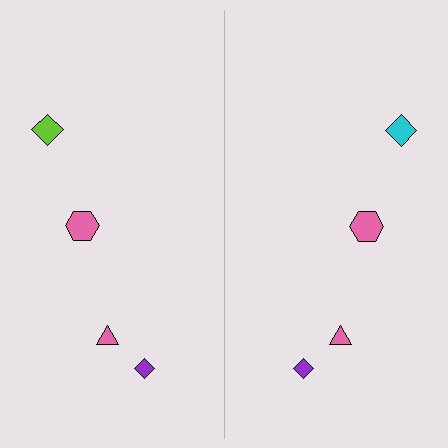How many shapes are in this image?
There are 8 shapes in this image.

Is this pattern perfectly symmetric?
No, the pattern is not perfectly symmetric. The cyan diamond on the right side breaks the symmetry — its mirror counterpart is lime.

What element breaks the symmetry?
The cyan diamond on the right side breaks the symmetry — its mirror counterpart is lime.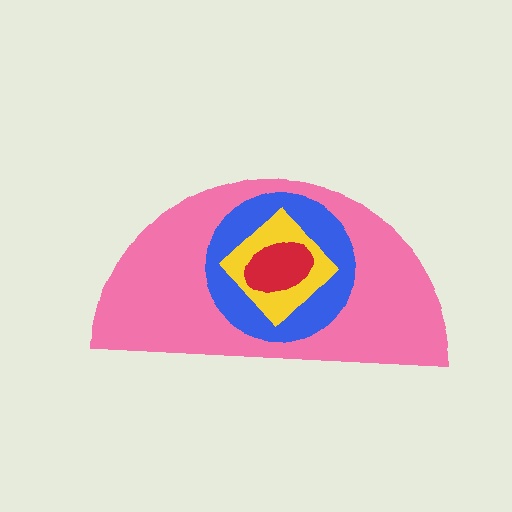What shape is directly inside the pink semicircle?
The blue circle.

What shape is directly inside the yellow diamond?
The red ellipse.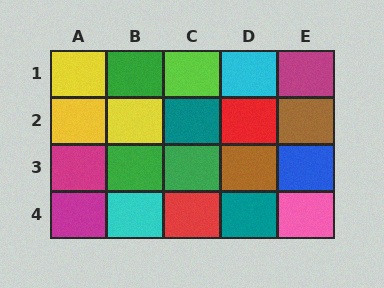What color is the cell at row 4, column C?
Red.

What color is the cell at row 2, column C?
Teal.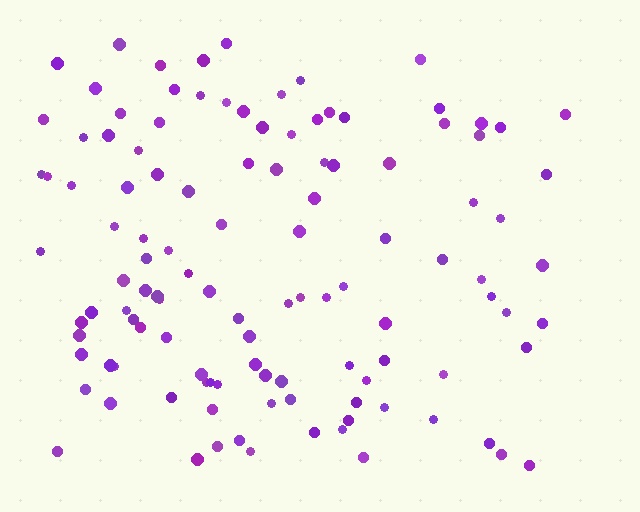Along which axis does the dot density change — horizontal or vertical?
Horizontal.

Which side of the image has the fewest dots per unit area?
The right.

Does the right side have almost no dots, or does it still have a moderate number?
Still a moderate number, just noticeably fewer than the left.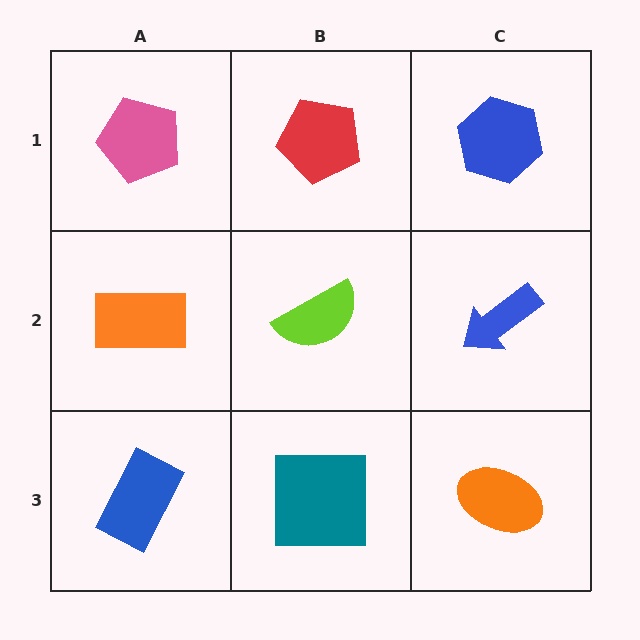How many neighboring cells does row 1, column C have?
2.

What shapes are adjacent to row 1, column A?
An orange rectangle (row 2, column A), a red pentagon (row 1, column B).